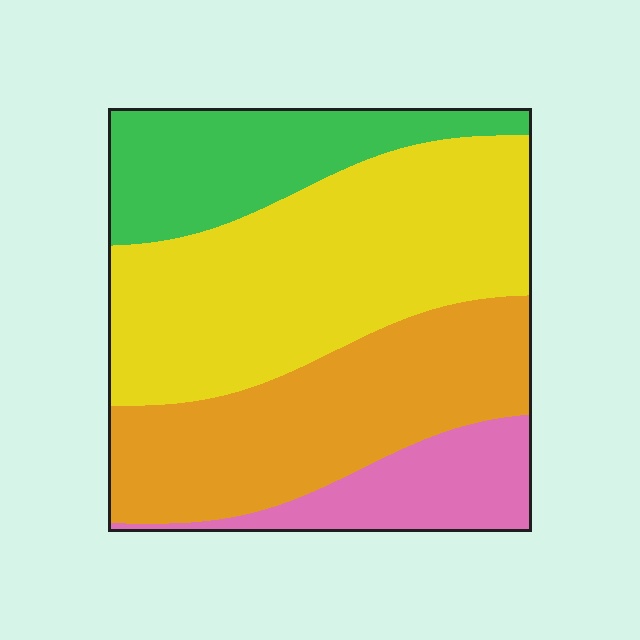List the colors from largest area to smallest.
From largest to smallest: yellow, orange, green, pink.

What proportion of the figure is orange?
Orange takes up between a sixth and a third of the figure.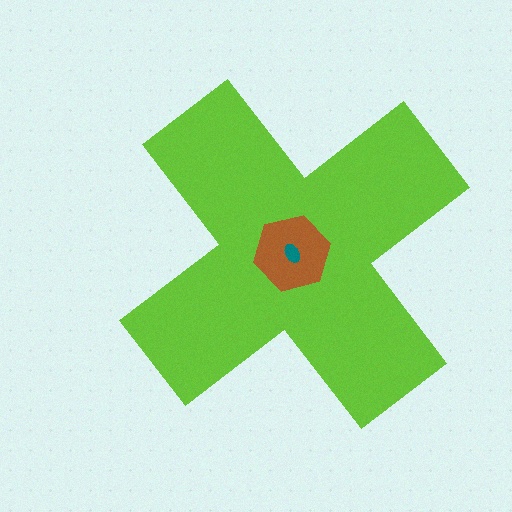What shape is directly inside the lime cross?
The brown hexagon.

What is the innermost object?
The teal ellipse.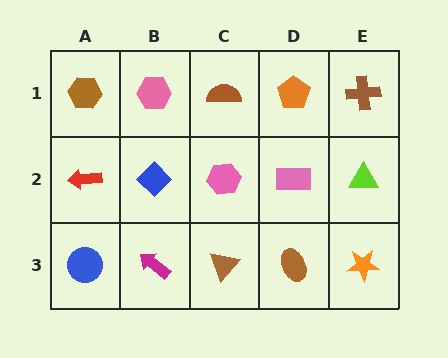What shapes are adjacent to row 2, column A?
A brown hexagon (row 1, column A), a blue circle (row 3, column A), a blue diamond (row 2, column B).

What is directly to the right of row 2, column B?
A pink hexagon.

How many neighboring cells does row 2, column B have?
4.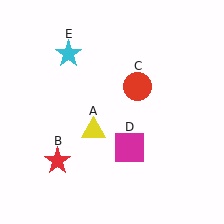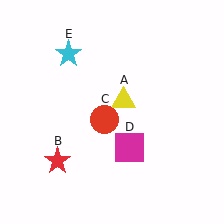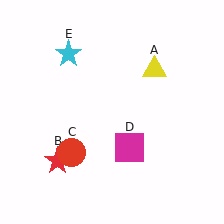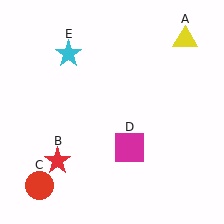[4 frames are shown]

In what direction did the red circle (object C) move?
The red circle (object C) moved down and to the left.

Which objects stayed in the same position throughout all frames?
Red star (object B) and magenta square (object D) and cyan star (object E) remained stationary.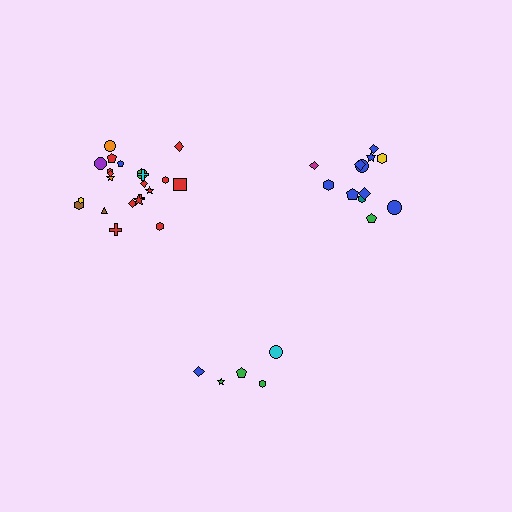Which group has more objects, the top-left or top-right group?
The top-left group.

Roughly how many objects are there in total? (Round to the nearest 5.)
Roughly 40 objects in total.